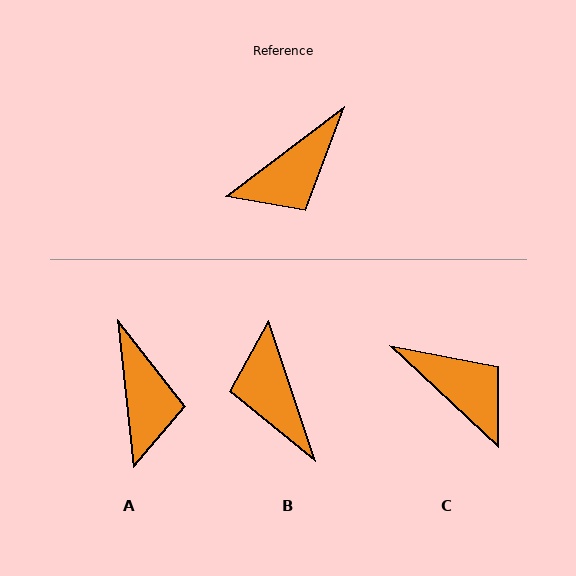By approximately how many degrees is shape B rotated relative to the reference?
Approximately 109 degrees clockwise.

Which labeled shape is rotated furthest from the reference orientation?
B, about 109 degrees away.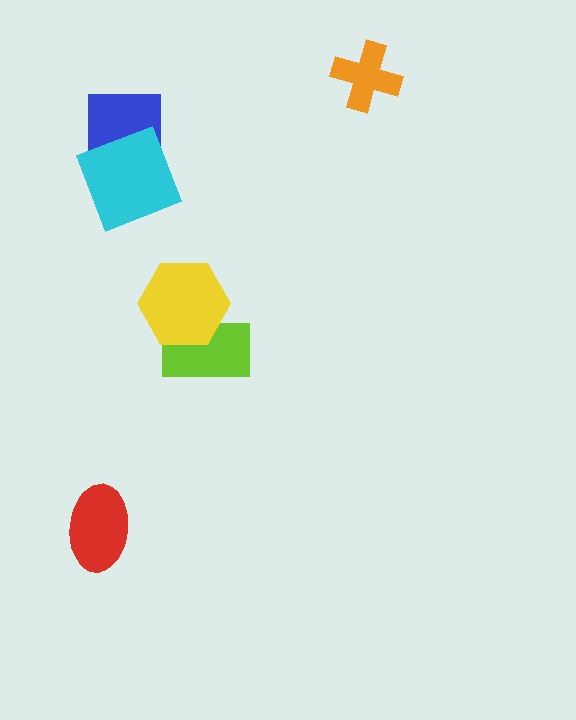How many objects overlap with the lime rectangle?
1 object overlaps with the lime rectangle.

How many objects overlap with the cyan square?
1 object overlaps with the cyan square.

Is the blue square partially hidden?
Yes, it is partially covered by another shape.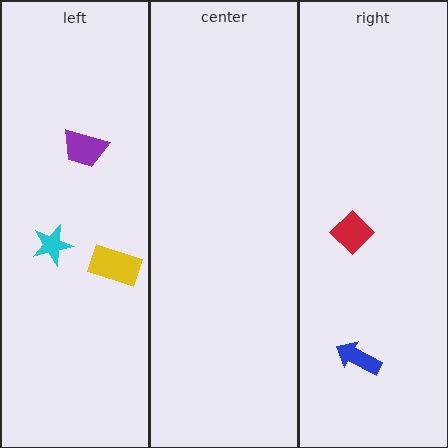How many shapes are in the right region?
2.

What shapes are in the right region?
The blue arrow, the red diamond.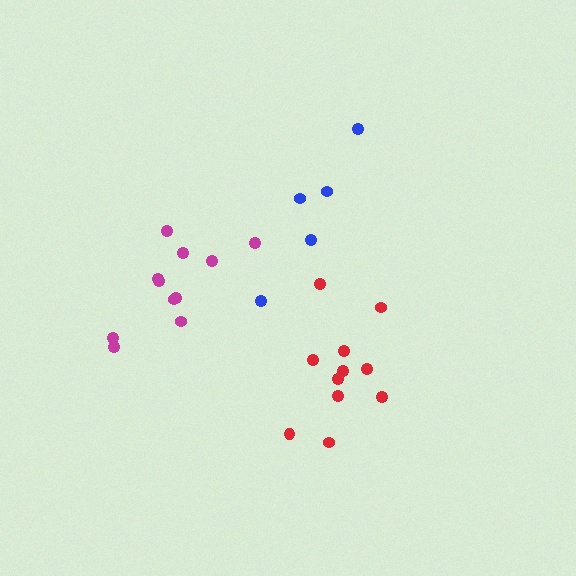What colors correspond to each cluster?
The clusters are colored: magenta, blue, red.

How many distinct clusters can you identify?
There are 3 distinct clusters.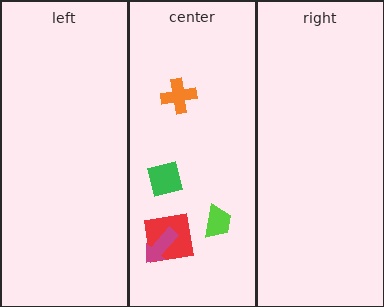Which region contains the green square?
The center region.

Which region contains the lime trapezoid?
The center region.